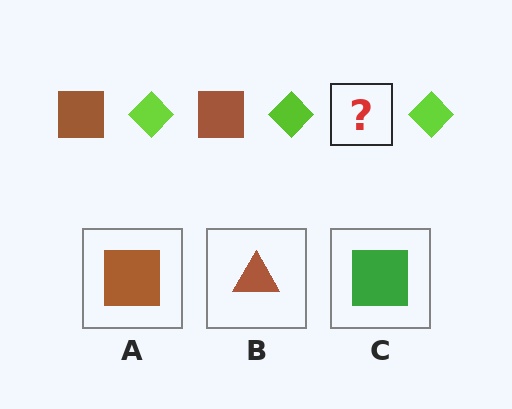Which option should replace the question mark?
Option A.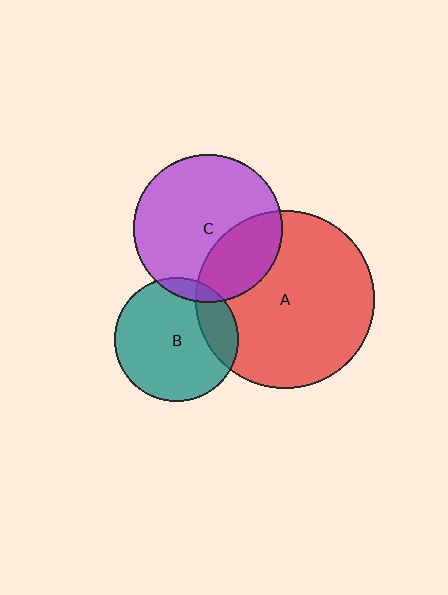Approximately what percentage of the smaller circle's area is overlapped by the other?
Approximately 20%.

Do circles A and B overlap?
Yes.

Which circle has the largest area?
Circle A (red).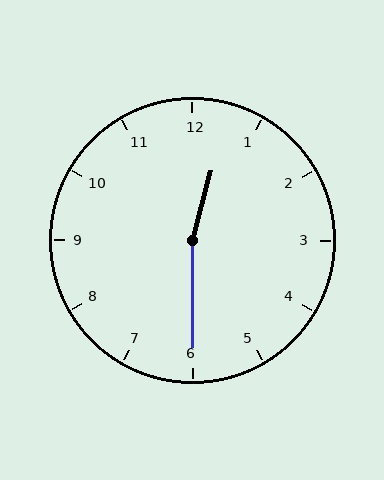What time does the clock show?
12:30.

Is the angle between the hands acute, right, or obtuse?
It is obtuse.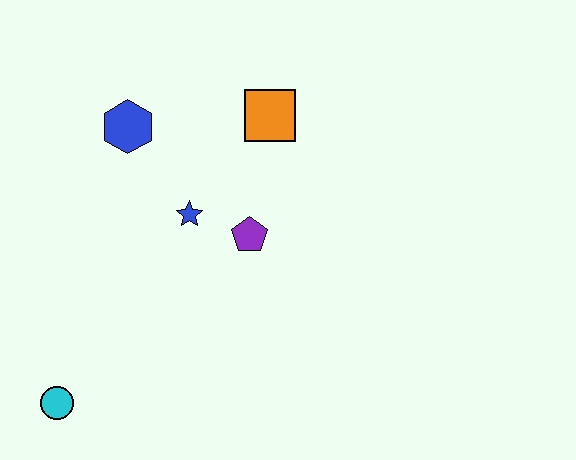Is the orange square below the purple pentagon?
No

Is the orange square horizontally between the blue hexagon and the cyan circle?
No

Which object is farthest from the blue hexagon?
The cyan circle is farthest from the blue hexagon.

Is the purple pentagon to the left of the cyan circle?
No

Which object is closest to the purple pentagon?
The blue star is closest to the purple pentagon.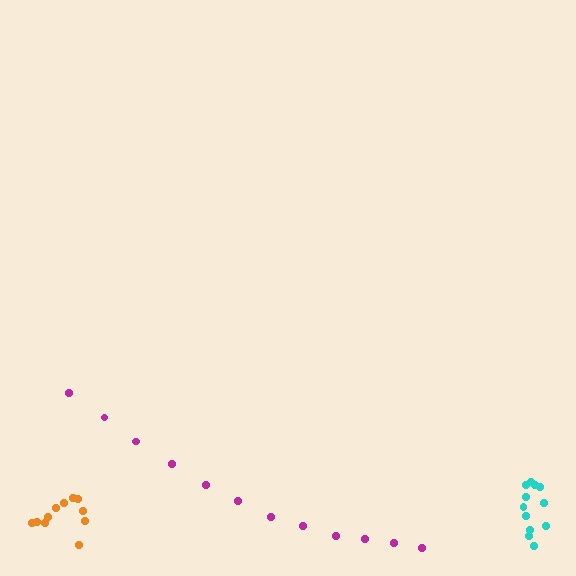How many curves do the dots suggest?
There are 3 distinct paths.